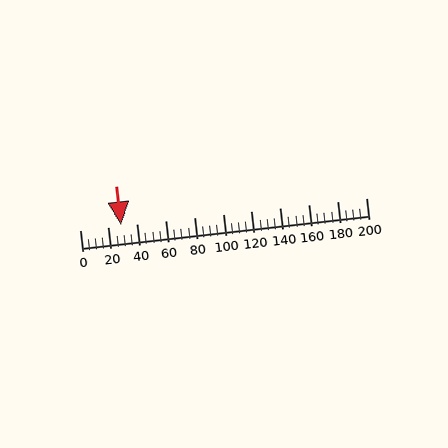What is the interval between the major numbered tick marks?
The major tick marks are spaced 20 units apart.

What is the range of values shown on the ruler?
The ruler shows values from 0 to 200.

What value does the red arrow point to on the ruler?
The red arrow points to approximately 29.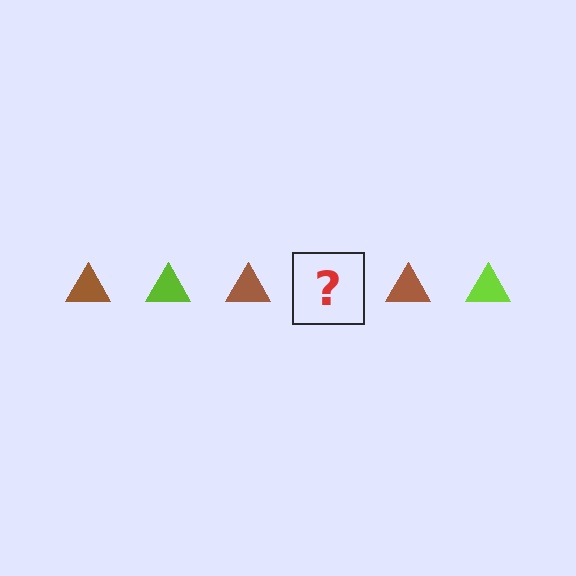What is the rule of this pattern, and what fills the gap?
The rule is that the pattern cycles through brown, lime triangles. The gap should be filled with a lime triangle.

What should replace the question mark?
The question mark should be replaced with a lime triangle.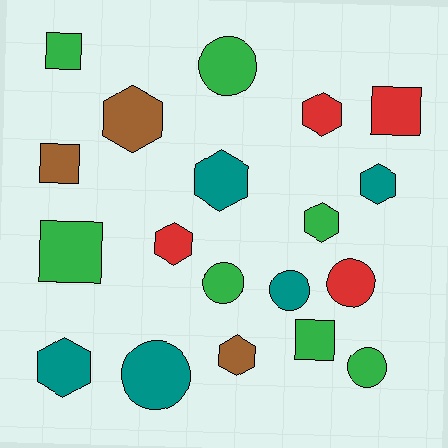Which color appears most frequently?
Green, with 7 objects.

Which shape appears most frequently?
Hexagon, with 8 objects.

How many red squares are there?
There is 1 red square.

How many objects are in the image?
There are 19 objects.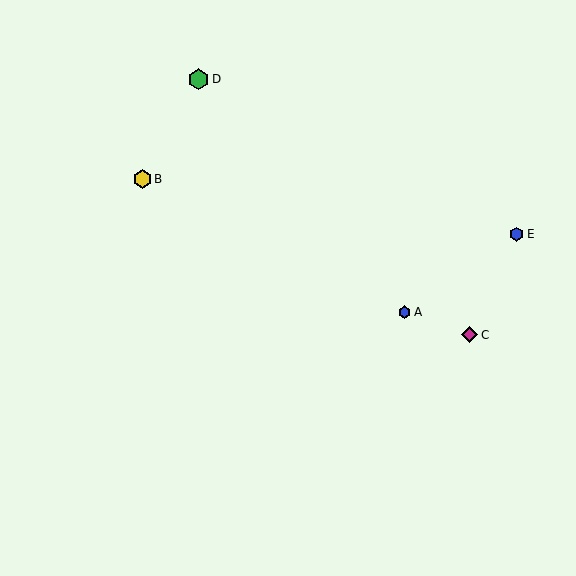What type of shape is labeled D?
Shape D is a green hexagon.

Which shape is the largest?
The green hexagon (labeled D) is the largest.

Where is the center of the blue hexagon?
The center of the blue hexagon is at (516, 234).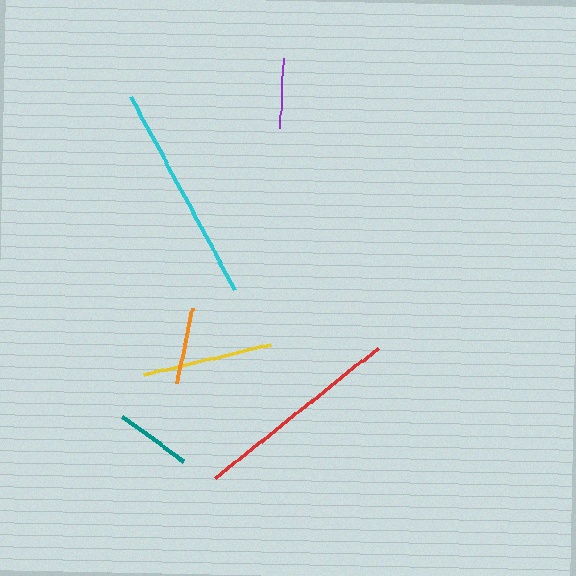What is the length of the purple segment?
The purple segment is approximately 69 pixels long.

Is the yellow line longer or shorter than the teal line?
The yellow line is longer than the teal line.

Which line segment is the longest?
The cyan line is the longest at approximately 220 pixels.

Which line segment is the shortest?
The purple line is the shortest at approximately 69 pixels.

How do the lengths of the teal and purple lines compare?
The teal and purple lines are approximately the same length.